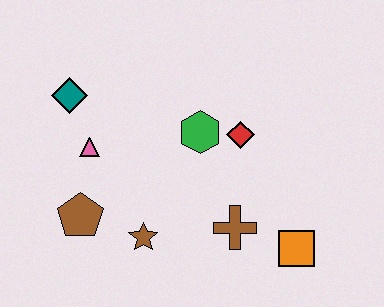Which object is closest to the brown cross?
The orange square is closest to the brown cross.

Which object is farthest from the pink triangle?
The orange square is farthest from the pink triangle.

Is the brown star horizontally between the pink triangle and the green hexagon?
Yes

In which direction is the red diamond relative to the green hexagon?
The red diamond is to the right of the green hexagon.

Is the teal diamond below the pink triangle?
No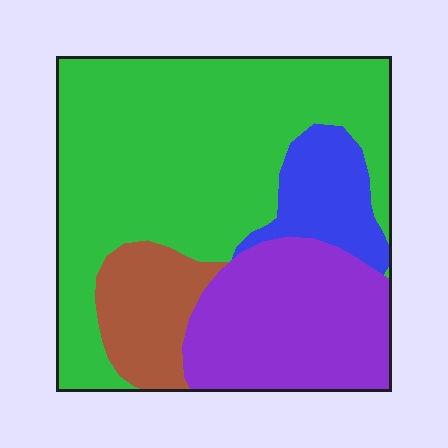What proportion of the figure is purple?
Purple takes up about one quarter (1/4) of the figure.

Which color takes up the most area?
Green, at roughly 55%.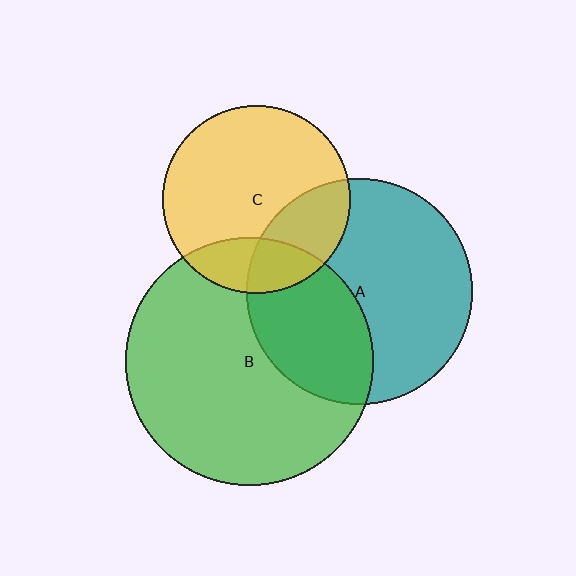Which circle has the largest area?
Circle B (green).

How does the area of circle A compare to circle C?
Approximately 1.4 times.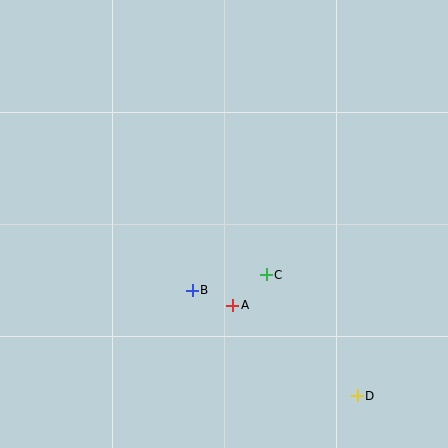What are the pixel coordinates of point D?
Point D is at (357, 396).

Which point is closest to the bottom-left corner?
Point B is closest to the bottom-left corner.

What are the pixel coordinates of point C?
Point C is at (266, 275).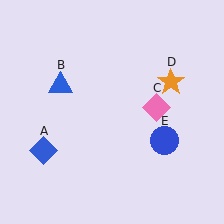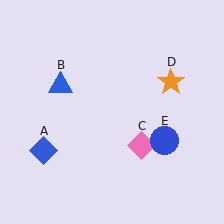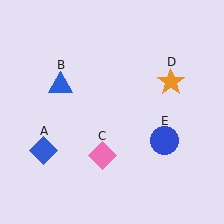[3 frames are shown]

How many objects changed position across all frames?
1 object changed position: pink diamond (object C).